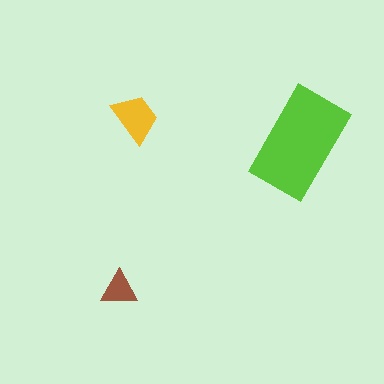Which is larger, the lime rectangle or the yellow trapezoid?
The lime rectangle.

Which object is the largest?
The lime rectangle.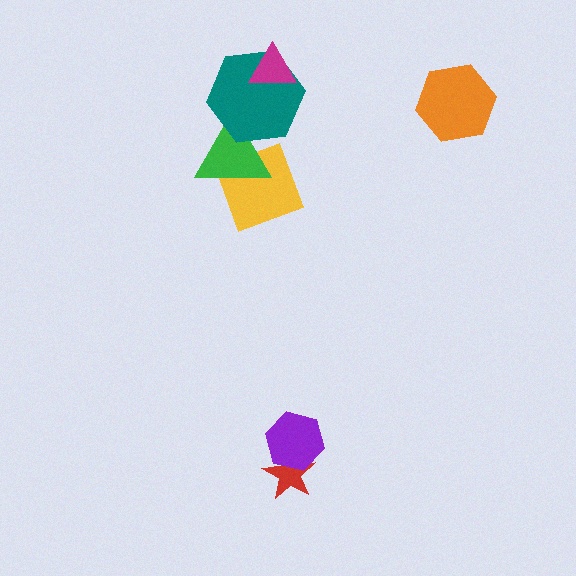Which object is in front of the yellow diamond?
The green triangle is in front of the yellow diamond.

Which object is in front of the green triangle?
The teal hexagon is in front of the green triangle.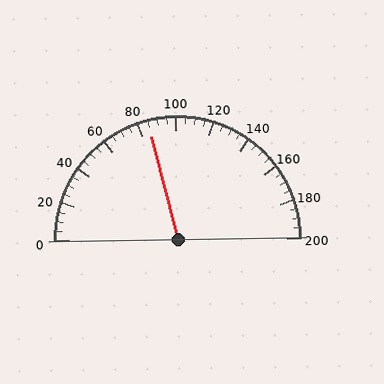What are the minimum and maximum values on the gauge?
The gauge ranges from 0 to 200.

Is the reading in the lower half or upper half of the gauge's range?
The reading is in the lower half of the range (0 to 200).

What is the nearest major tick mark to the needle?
The nearest major tick mark is 80.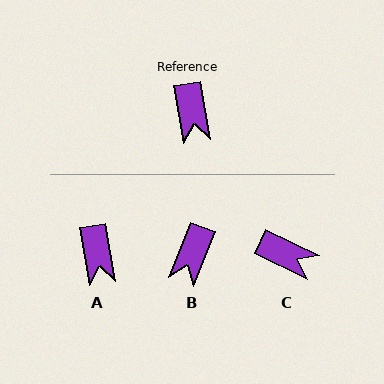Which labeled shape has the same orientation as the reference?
A.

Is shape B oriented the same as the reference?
No, it is off by about 31 degrees.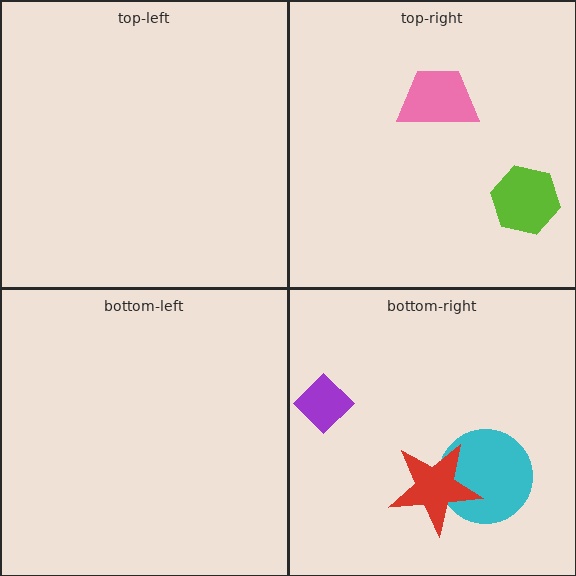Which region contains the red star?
The bottom-right region.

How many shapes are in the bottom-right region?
3.